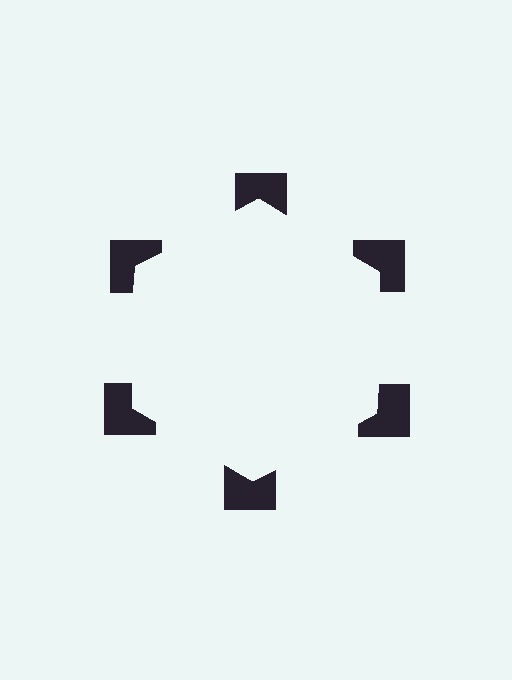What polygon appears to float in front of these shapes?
An illusory hexagon — its edges are inferred from the aligned wedge cuts in the notched squares, not physically drawn.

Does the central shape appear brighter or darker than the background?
It typically appears slightly brighter than the background, even though no actual brightness change is drawn.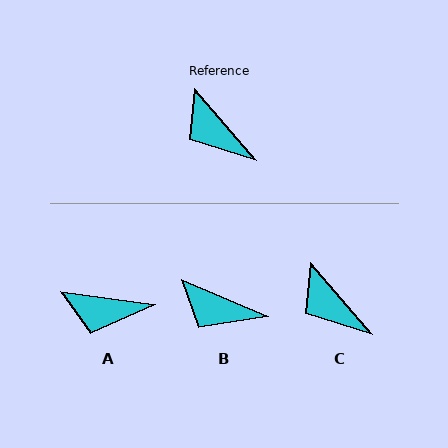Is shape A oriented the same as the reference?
No, it is off by about 41 degrees.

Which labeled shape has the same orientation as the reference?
C.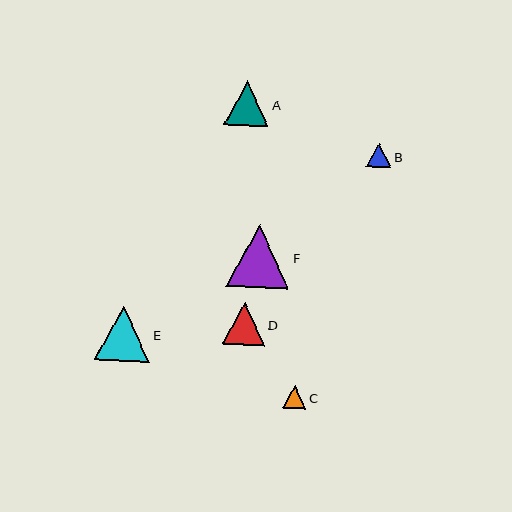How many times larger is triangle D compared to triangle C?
Triangle D is approximately 1.8 times the size of triangle C.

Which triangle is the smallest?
Triangle C is the smallest with a size of approximately 23 pixels.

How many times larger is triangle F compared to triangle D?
Triangle F is approximately 1.5 times the size of triangle D.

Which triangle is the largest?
Triangle F is the largest with a size of approximately 63 pixels.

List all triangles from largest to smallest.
From largest to smallest: F, E, A, D, B, C.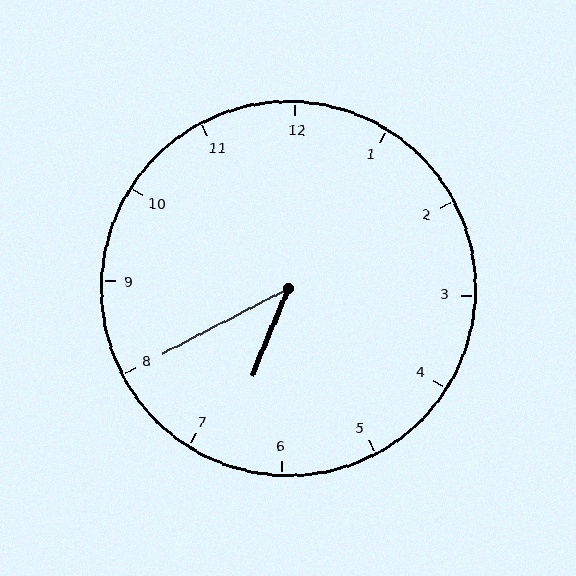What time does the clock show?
6:40.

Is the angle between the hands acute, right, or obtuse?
It is acute.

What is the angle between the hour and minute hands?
Approximately 40 degrees.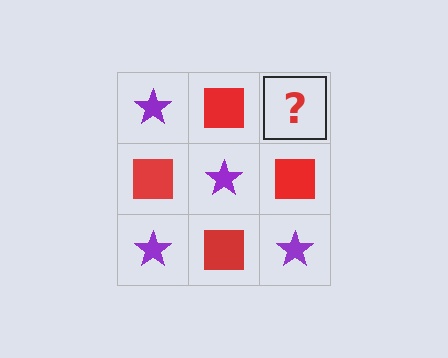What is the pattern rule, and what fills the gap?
The rule is that it alternates purple star and red square in a checkerboard pattern. The gap should be filled with a purple star.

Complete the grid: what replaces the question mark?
The question mark should be replaced with a purple star.